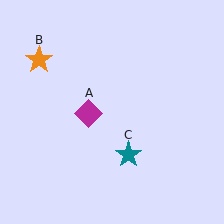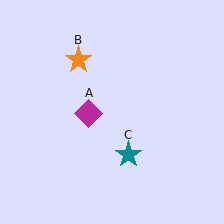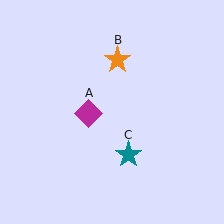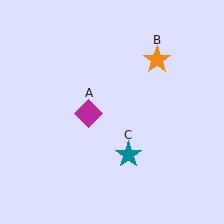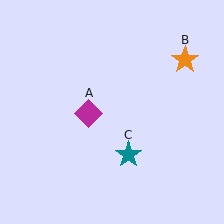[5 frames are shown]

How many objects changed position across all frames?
1 object changed position: orange star (object B).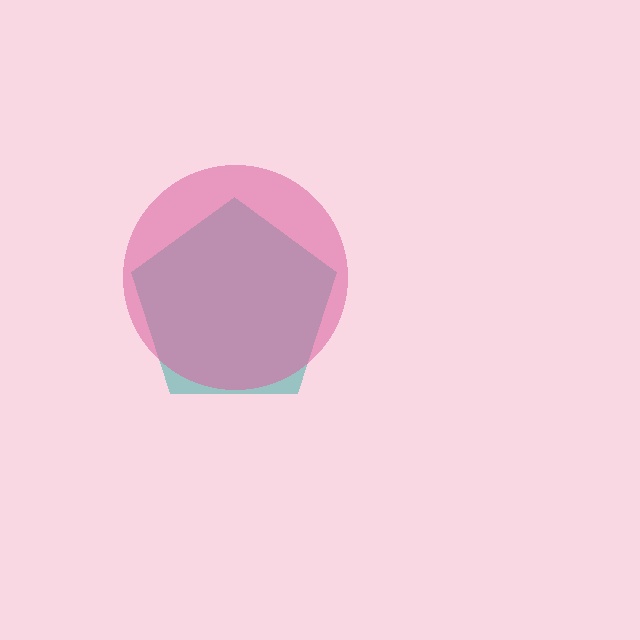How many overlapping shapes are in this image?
There are 2 overlapping shapes in the image.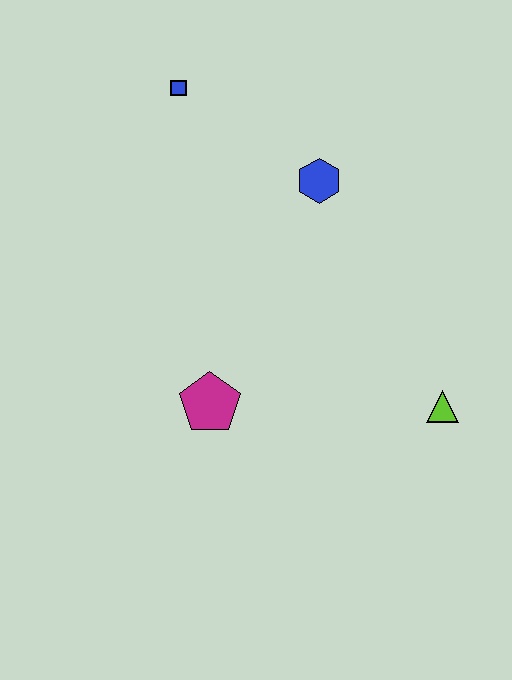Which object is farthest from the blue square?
The lime triangle is farthest from the blue square.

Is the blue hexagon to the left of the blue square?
No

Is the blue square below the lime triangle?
No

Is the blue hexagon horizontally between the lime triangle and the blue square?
Yes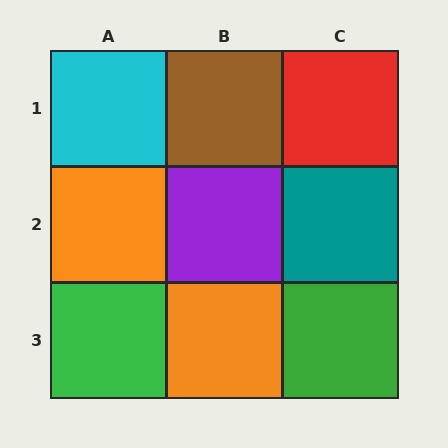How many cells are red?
1 cell is red.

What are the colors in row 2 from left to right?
Orange, purple, teal.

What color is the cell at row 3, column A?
Green.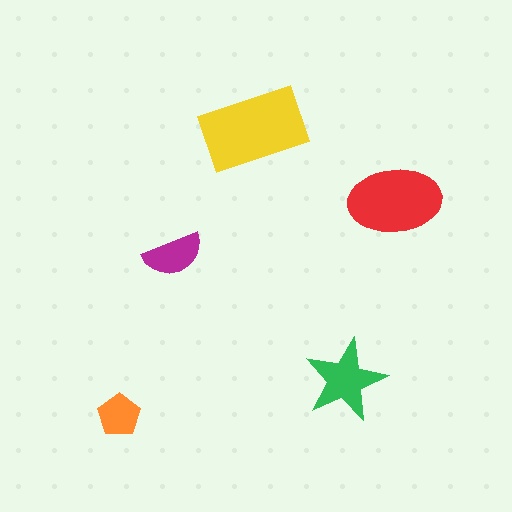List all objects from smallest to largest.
The orange pentagon, the magenta semicircle, the green star, the red ellipse, the yellow rectangle.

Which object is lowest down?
The orange pentagon is bottommost.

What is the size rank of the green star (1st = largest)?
3rd.